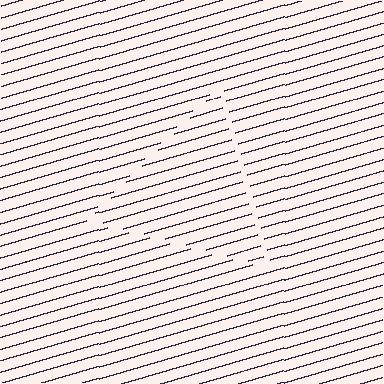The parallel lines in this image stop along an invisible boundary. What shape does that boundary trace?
An illusory triangle. The interior of the shape contains the same grating, shifted by half a period — the contour is defined by the phase discontinuity where line-ends from the inner and outer gratings abut.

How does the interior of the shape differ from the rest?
The interior of the shape contains the same grating, shifted by half a period — the contour is defined by the phase discontinuity where line-ends from the inner and outer gratings abut.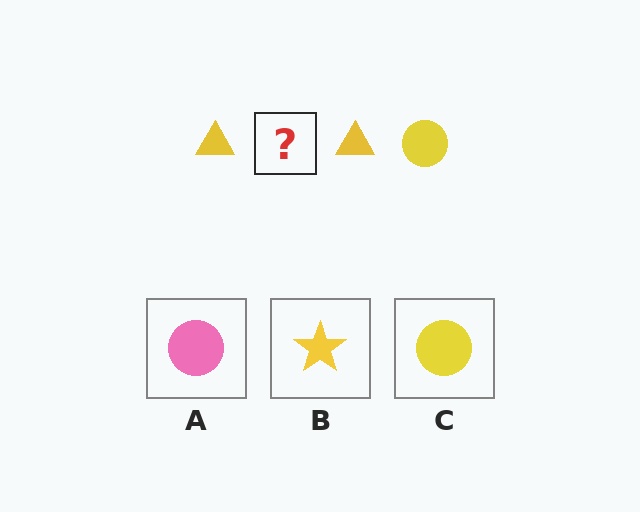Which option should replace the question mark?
Option C.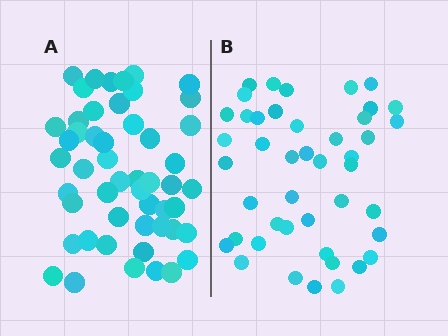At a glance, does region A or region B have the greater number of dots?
Region A (the left region) has more dots.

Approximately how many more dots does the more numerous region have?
Region A has roughly 8 or so more dots than region B.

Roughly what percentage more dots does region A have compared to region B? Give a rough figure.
About 15% more.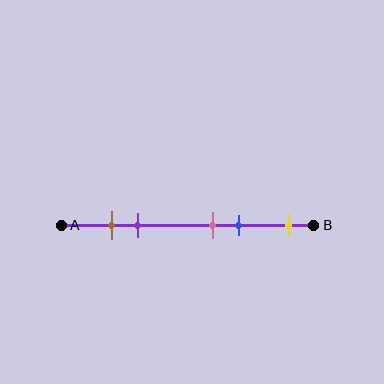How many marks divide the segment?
There are 5 marks dividing the segment.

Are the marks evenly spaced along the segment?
No, the marks are not evenly spaced.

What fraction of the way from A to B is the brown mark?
The brown mark is approximately 20% (0.2) of the way from A to B.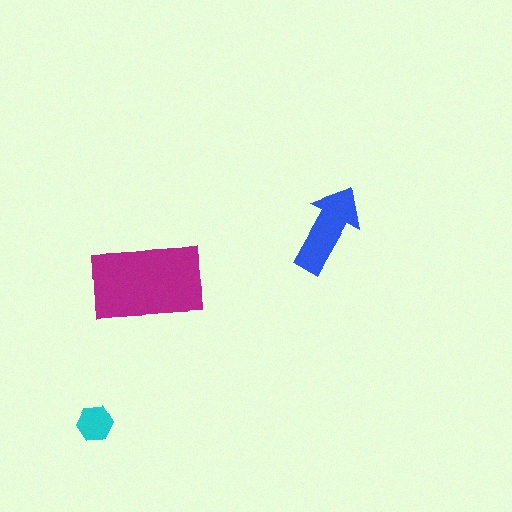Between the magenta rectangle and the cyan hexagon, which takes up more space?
The magenta rectangle.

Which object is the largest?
The magenta rectangle.